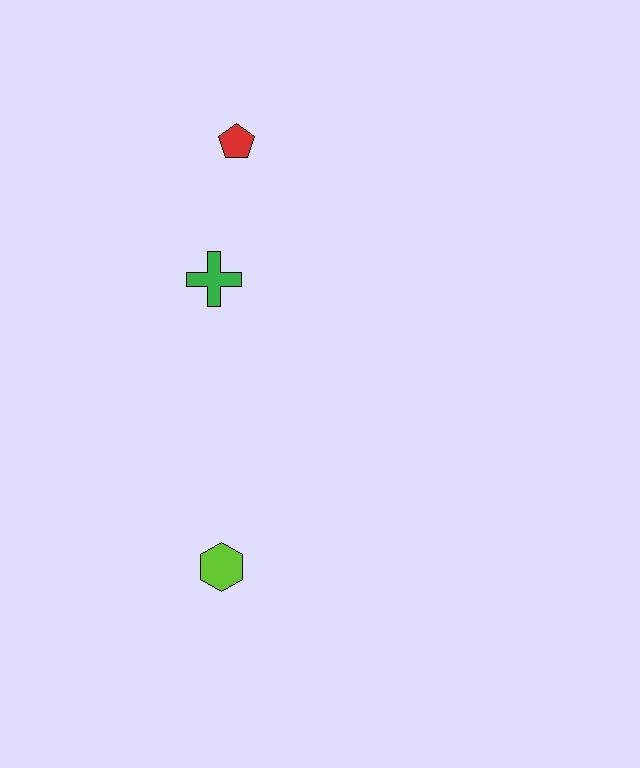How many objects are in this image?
There are 3 objects.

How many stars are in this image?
There are no stars.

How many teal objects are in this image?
There are no teal objects.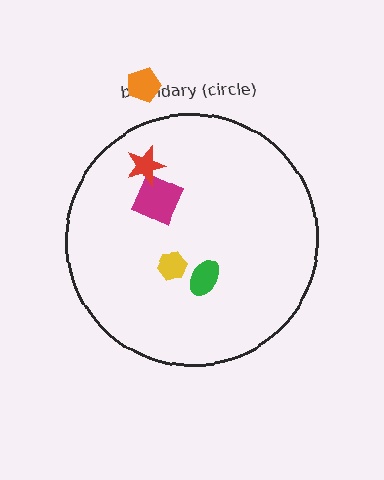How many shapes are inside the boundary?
4 inside, 1 outside.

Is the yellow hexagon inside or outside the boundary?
Inside.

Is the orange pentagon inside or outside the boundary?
Outside.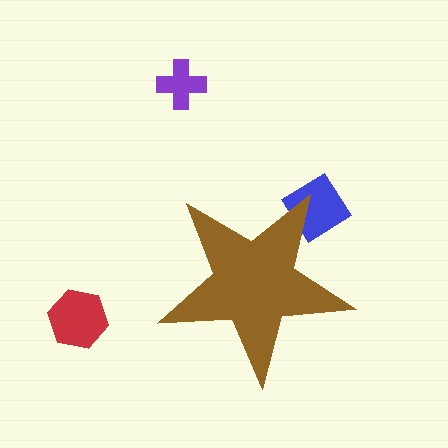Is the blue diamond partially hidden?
Yes, the blue diamond is partially hidden behind the brown star.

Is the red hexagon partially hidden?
No, the red hexagon is fully visible.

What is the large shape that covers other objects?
A brown star.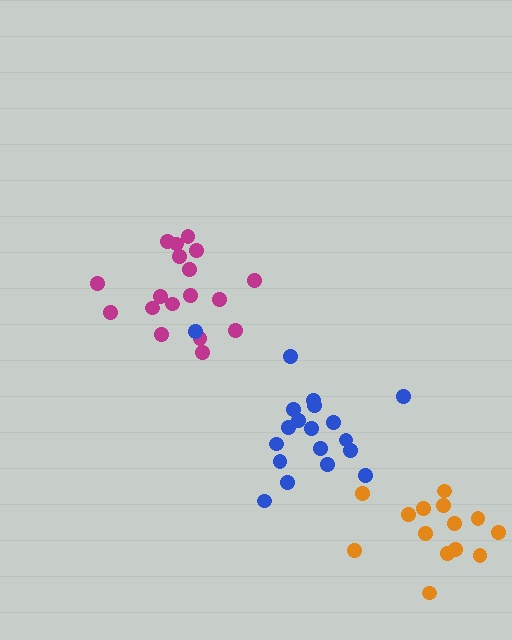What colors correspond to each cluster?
The clusters are colored: magenta, orange, blue.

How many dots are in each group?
Group 1: 18 dots, Group 2: 14 dots, Group 3: 19 dots (51 total).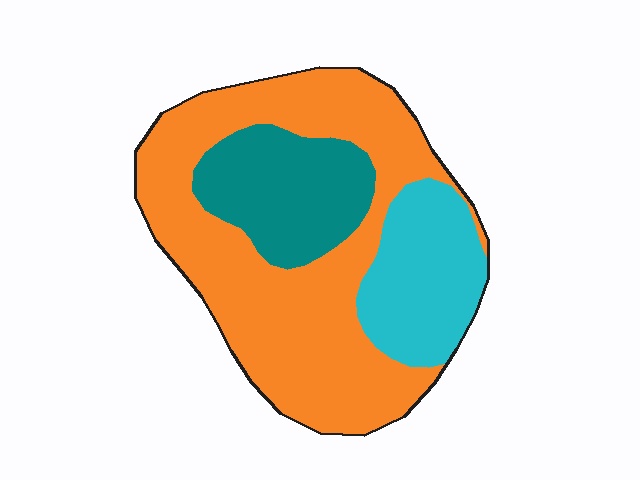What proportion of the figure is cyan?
Cyan takes up about one fifth (1/5) of the figure.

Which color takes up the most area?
Orange, at roughly 60%.